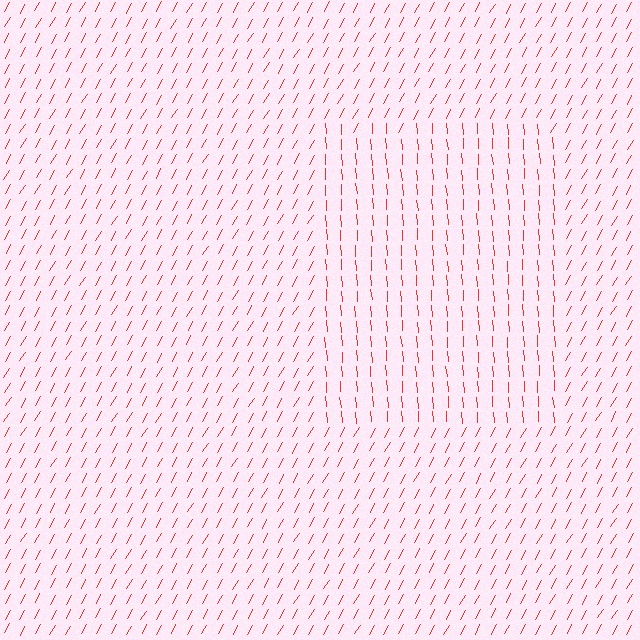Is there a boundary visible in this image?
Yes, there is a texture boundary formed by a change in line orientation.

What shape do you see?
I see a rectangle.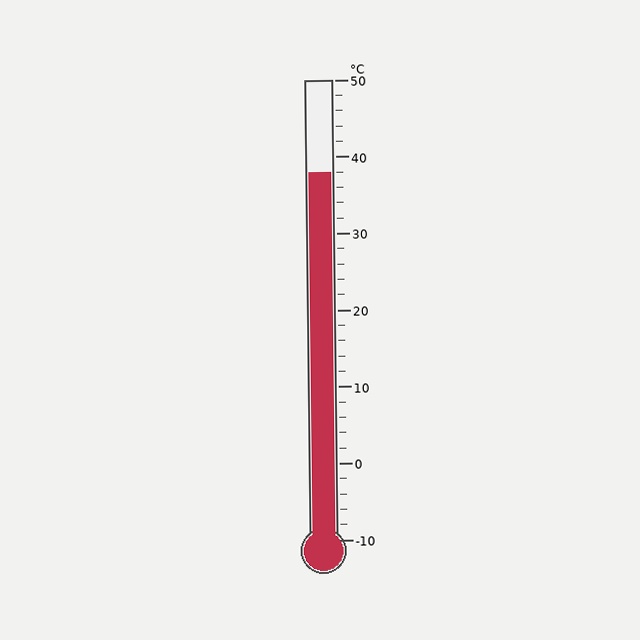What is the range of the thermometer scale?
The thermometer scale ranges from -10°C to 50°C.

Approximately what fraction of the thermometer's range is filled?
The thermometer is filled to approximately 80% of its range.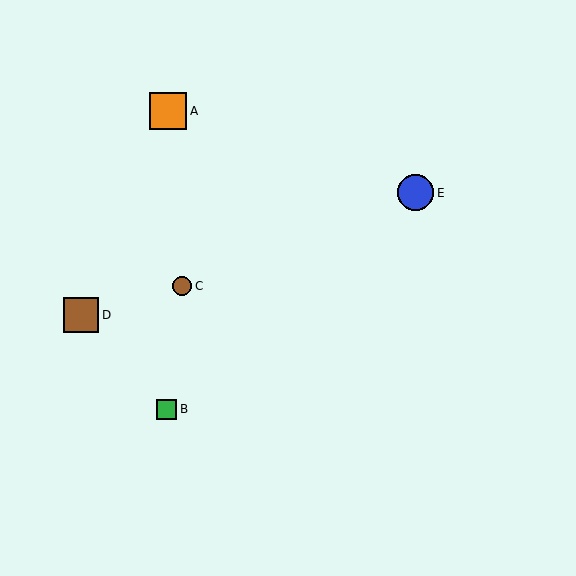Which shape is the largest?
The orange square (labeled A) is the largest.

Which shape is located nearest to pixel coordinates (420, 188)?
The blue circle (labeled E) at (416, 193) is nearest to that location.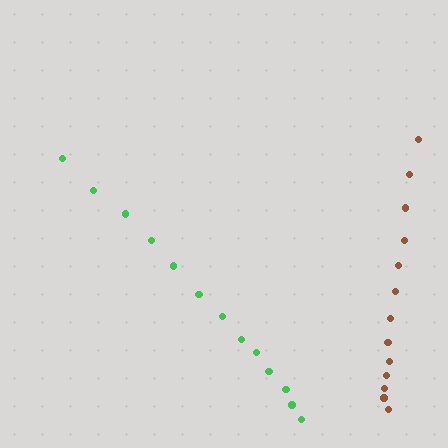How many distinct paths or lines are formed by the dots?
There are 2 distinct paths.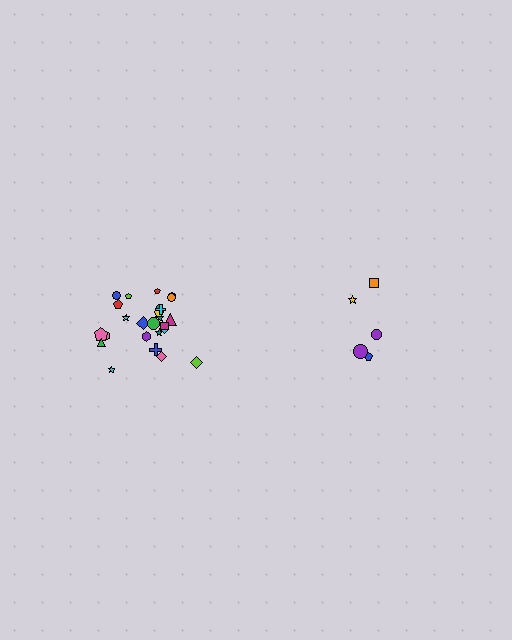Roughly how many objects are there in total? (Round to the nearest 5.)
Roughly 30 objects in total.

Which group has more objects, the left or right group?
The left group.